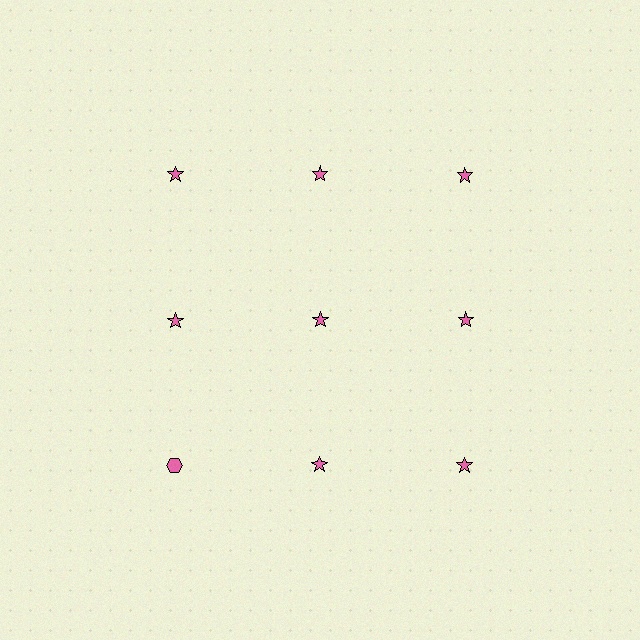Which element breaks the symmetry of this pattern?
The pink hexagon in the third row, leftmost column breaks the symmetry. All other shapes are pink stars.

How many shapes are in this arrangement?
There are 9 shapes arranged in a grid pattern.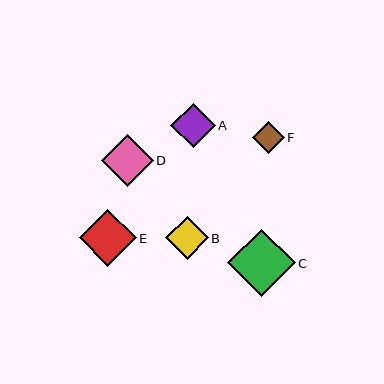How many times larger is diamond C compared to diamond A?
Diamond C is approximately 1.5 times the size of diamond A.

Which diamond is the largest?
Diamond C is the largest with a size of approximately 68 pixels.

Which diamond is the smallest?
Diamond F is the smallest with a size of approximately 32 pixels.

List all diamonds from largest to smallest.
From largest to smallest: C, E, D, A, B, F.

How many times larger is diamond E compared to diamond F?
Diamond E is approximately 1.8 times the size of diamond F.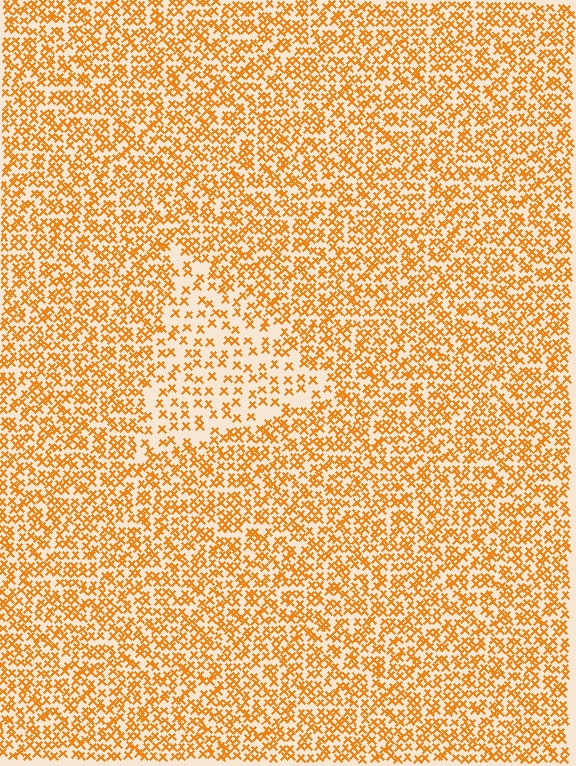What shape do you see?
I see a triangle.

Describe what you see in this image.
The image contains small orange elements arranged at two different densities. A triangle-shaped region is visible where the elements are less densely packed than the surrounding area.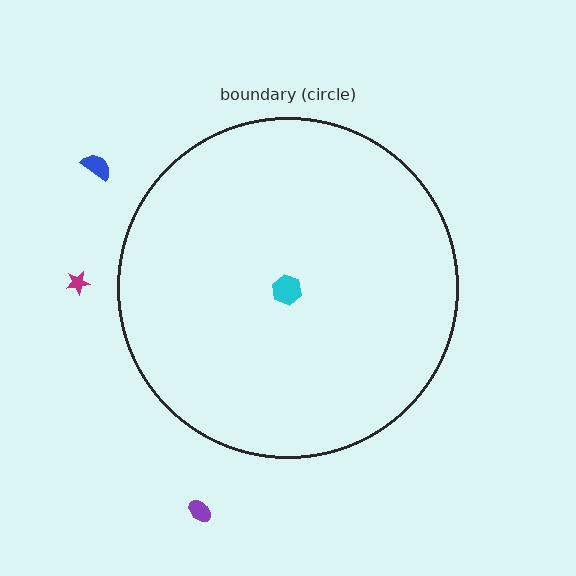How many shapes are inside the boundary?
1 inside, 3 outside.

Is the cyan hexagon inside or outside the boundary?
Inside.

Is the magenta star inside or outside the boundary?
Outside.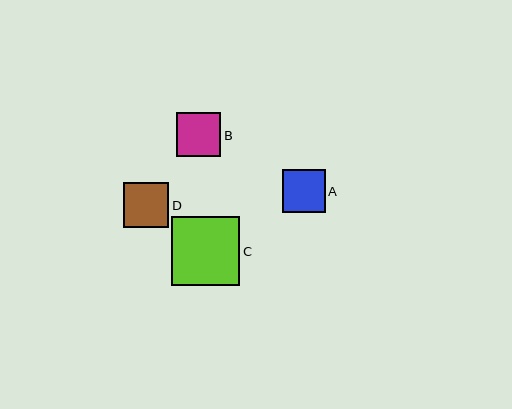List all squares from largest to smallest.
From largest to smallest: C, D, B, A.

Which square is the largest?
Square C is the largest with a size of approximately 69 pixels.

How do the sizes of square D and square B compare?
Square D and square B are approximately the same size.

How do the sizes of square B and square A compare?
Square B and square A are approximately the same size.